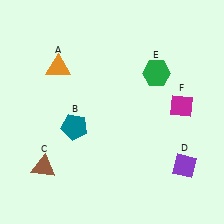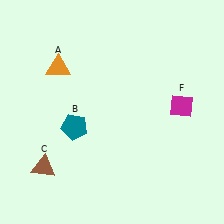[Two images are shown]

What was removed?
The purple diamond (D), the green hexagon (E) were removed in Image 2.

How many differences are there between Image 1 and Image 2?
There are 2 differences between the two images.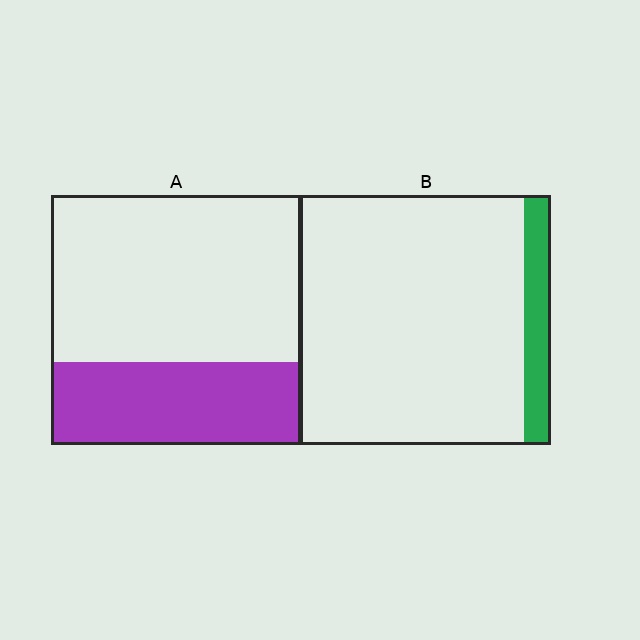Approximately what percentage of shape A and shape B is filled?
A is approximately 35% and B is approximately 10%.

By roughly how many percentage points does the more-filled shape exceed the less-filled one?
By roughly 20 percentage points (A over B).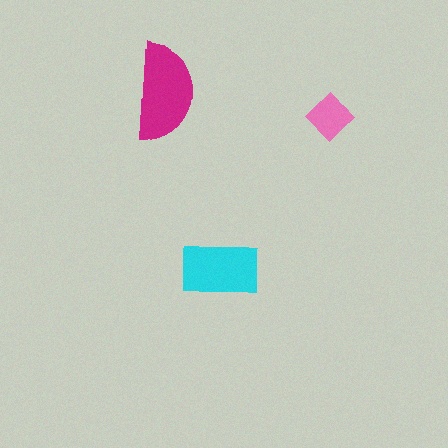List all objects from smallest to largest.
The pink diamond, the cyan rectangle, the magenta semicircle.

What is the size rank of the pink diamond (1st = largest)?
3rd.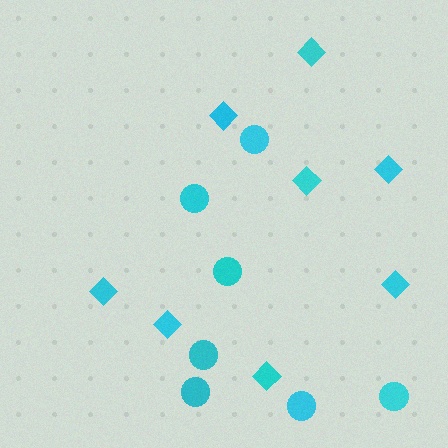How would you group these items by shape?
There are 2 groups: one group of circles (7) and one group of diamonds (8).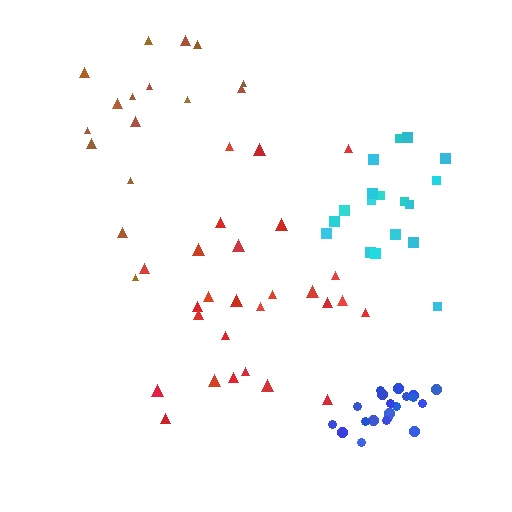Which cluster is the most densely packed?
Blue.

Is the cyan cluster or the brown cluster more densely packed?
Cyan.